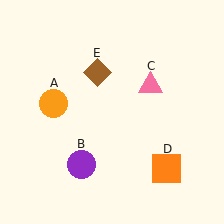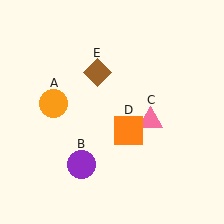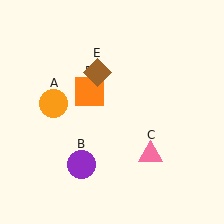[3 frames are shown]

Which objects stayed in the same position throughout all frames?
Orange circle (object A) and purple circle (object B) and brown diamond (object E) remained stationary.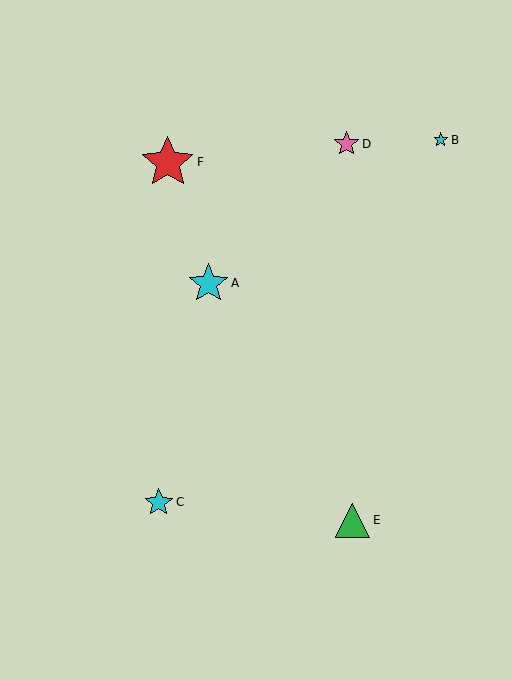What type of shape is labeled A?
Shape A is a cyan star.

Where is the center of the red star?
The center of the red star is at (168, 163).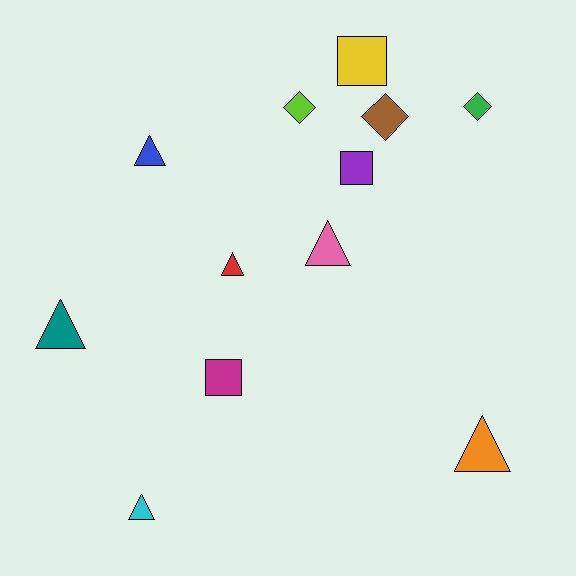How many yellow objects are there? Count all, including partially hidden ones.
There is 1 yellow object.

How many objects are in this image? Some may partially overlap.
There are 12 objects.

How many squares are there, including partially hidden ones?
There are 3 squares.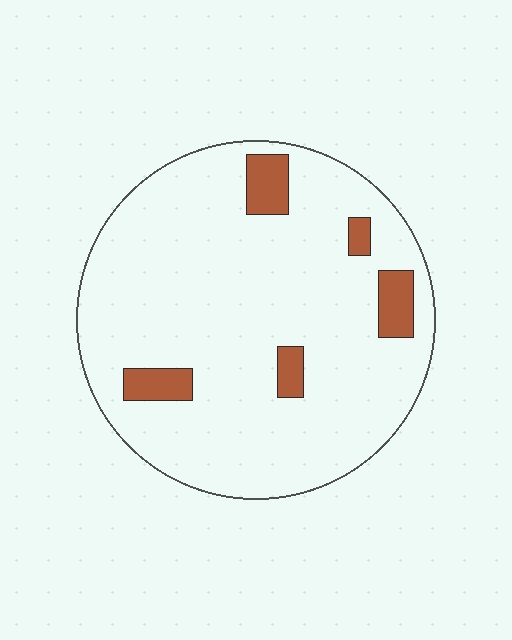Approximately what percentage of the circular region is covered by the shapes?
Approximately 10%.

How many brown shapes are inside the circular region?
5.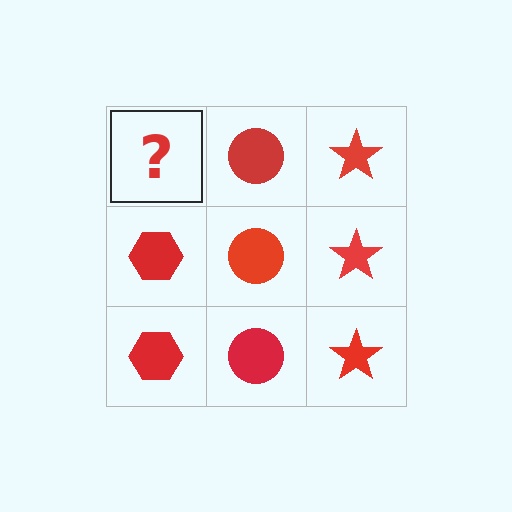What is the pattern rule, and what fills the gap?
The rule is that each column has a consistent shape. The gap should be filled with a red hexagon.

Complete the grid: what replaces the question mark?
The question mark should be replaced with a red hexagon.